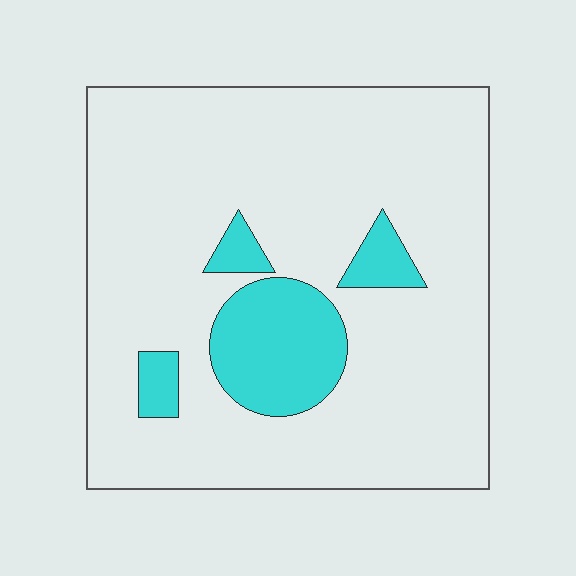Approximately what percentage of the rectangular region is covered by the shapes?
Approximately 15%.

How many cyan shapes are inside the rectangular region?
4.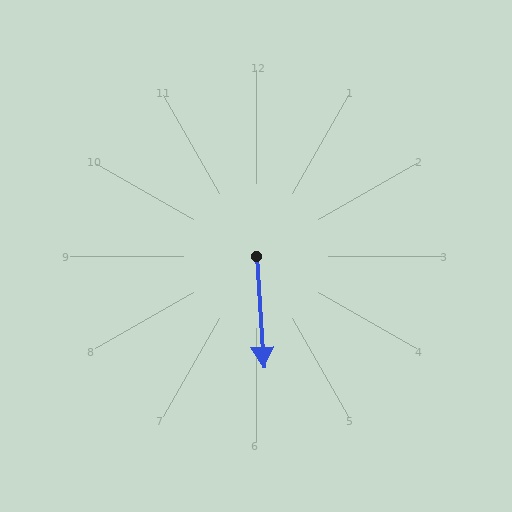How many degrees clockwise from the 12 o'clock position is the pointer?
Approximately 176 degrees.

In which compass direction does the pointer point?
South.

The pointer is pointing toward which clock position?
Roughly 6 o'clock.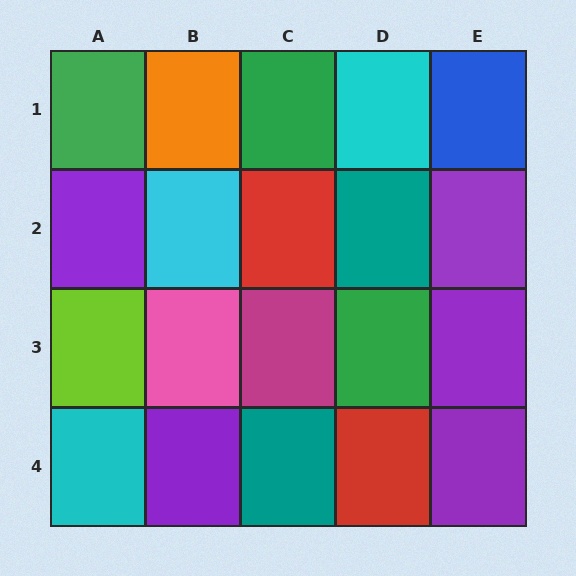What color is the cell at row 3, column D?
Green.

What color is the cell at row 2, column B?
Cyan.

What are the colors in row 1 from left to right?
Green, orange, green, cyan, blue.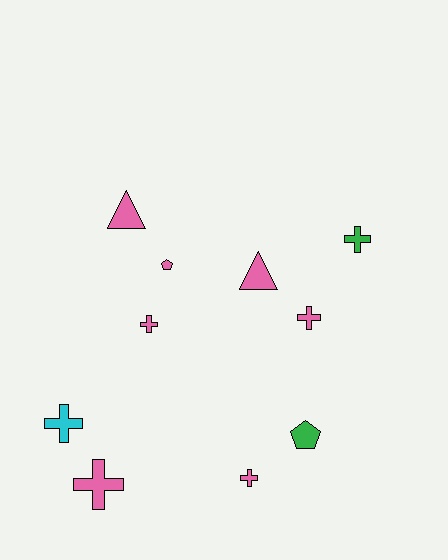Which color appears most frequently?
Pink, with 7 objects.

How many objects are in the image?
There are 10 objects.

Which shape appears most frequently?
Cross, with 6 objects.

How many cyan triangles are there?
There are no cyan triangles.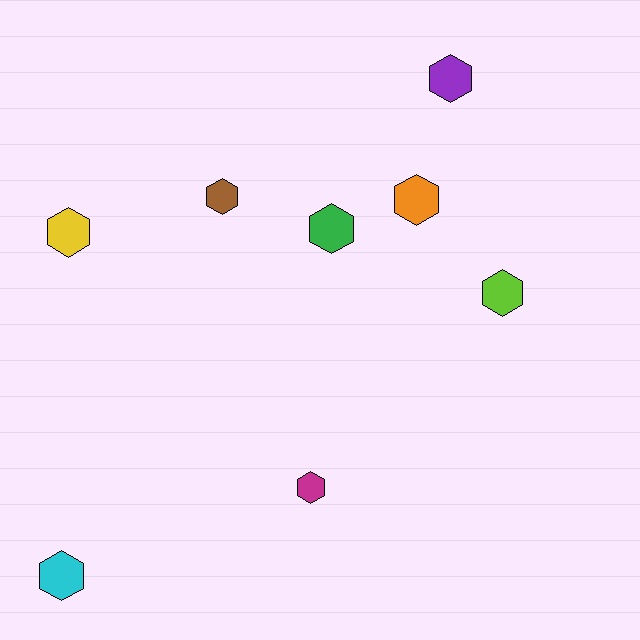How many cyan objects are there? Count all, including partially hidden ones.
There is 1 cyan object.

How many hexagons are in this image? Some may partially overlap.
There are 8 hexagons.